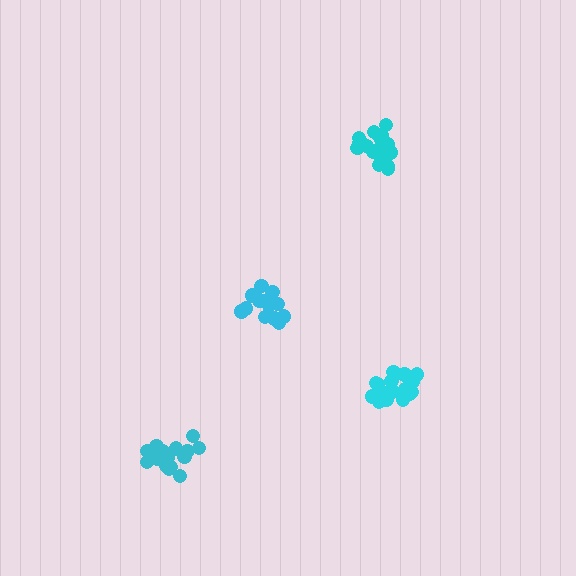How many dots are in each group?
Group 1: 19 dots, Group 2: 18 dots, Group 3: 16 dots, Group 4: 16 dots (69 total).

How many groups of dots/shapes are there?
There are 4 groups.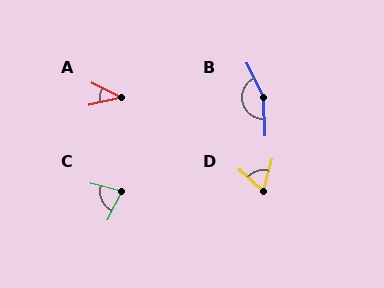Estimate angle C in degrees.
Approximately 78 degrees.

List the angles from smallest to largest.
A (38°), D (62°), C (78°), B (157°).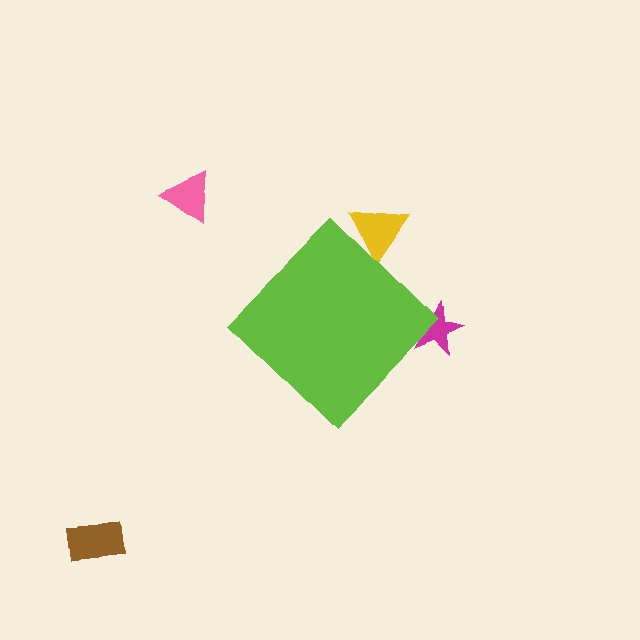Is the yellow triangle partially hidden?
Yes, the yellow triangle is partially hidden behind the lime diamond.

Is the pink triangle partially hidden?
No, the pink triangle is fully visible.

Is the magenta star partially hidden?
Yes, the magenta star is partially hidden behind the lime diamond.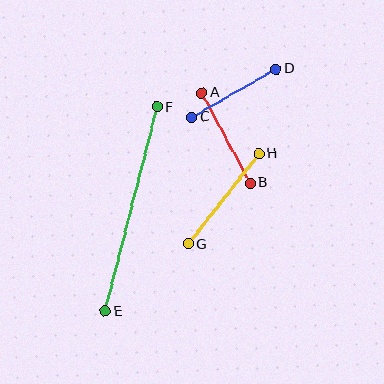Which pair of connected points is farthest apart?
Points E and F are farthest apart.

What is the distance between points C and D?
The distance is approximately 97 pixels.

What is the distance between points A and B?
The distance is approximately 102 pixels.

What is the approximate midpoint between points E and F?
The midpoint is at approximately (131, 209) pixels.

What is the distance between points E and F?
The distance is approximately 210 pixels.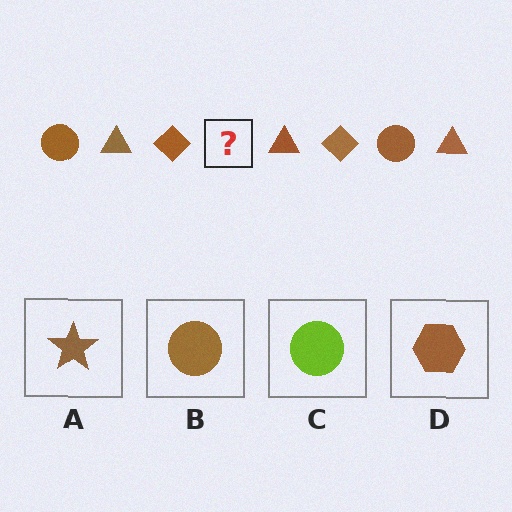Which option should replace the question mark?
Option B.